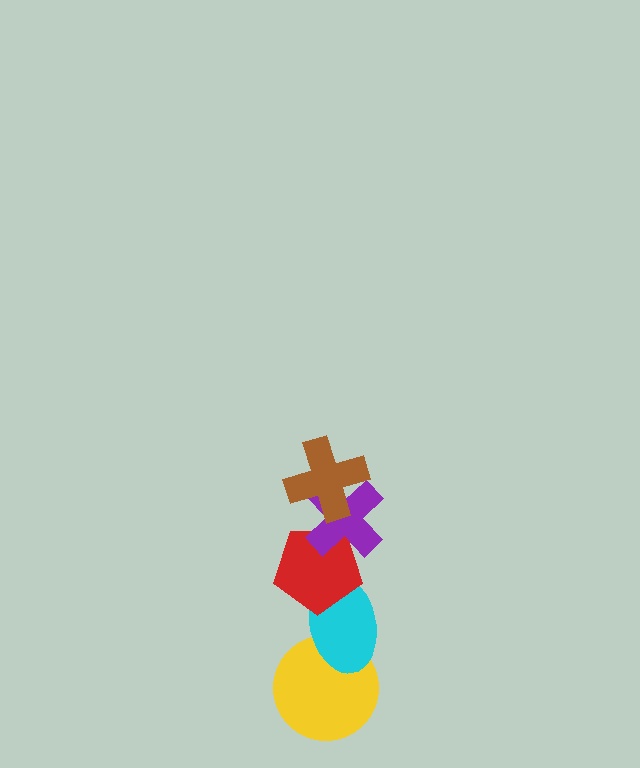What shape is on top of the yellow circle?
The cyan ellipse is on top of the yellow circle.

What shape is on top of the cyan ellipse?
The red pentagon is on top of the cyan ellipse.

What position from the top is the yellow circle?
The yellow circle is 5th from the top.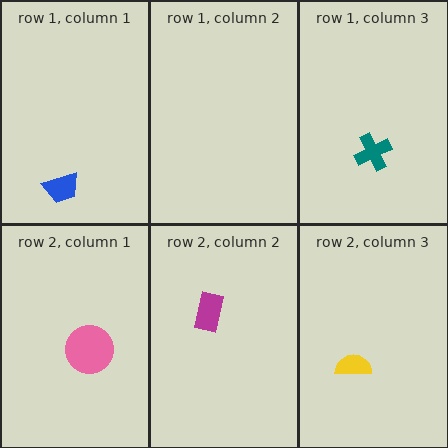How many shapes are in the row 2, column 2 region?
1.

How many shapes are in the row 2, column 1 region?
1.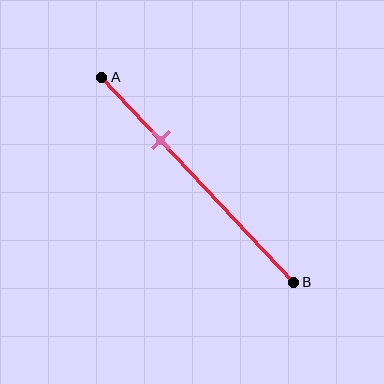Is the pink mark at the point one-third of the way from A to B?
Yes, the mark is approximately at the one-third point.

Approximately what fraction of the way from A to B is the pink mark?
The pink mark is approximately 30% of the way from A to B.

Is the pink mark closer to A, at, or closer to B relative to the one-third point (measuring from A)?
The pink mark is approximately at the one-third point of segment AB.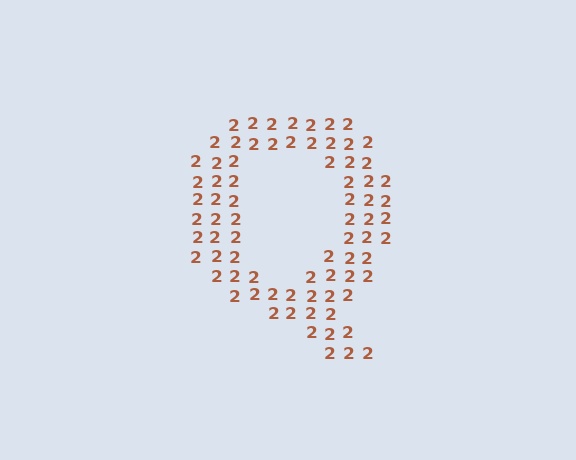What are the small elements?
The small elements are digit 2's.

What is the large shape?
The large shape is the letter Q.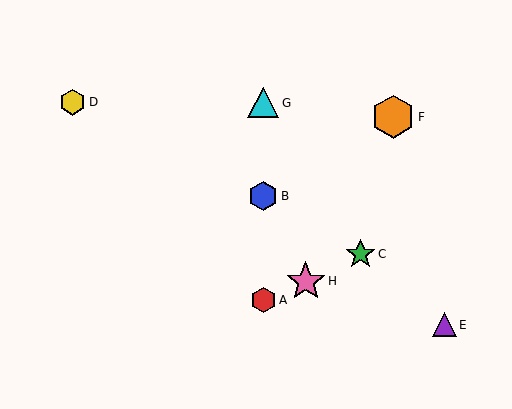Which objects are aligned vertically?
Objects A, B, G are aligned vertically.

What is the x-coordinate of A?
Object A is at x≈263.